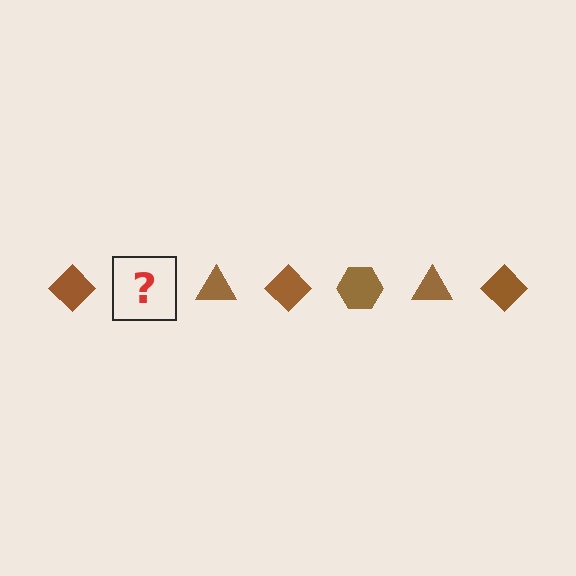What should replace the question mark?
The question mark should be replaced with a brown hexagon.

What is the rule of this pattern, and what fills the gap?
The rule is that the pattern cycles through diamond, hexagon, triangle shapes in brown. The gap should be filled with a brown hexagon.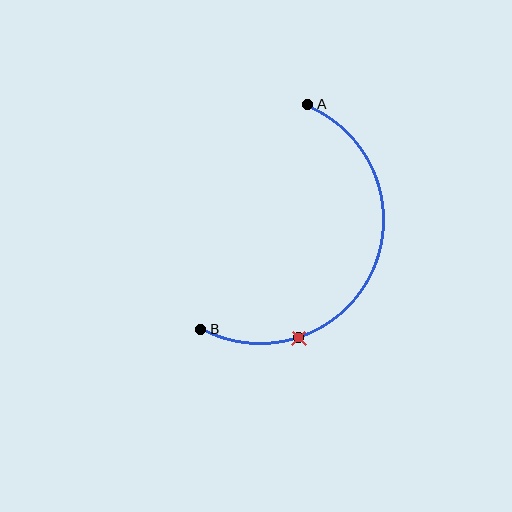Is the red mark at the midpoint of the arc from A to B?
No. The red mark lies on the arc but is closer to endpoint B. The arc midpoint would be at the point on the curve equidistant along the arc from both A and B.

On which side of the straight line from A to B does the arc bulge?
The arc bulges to the right of the straight line connecting A and B.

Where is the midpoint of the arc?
The arc midpoint is the point on the curve farthest from the straight line joining A and B. It sits to the right of that line.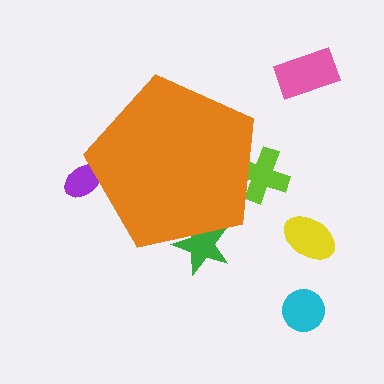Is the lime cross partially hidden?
Yes, the lime cross is partially hidden behind the orange pentagon.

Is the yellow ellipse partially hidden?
No, the yellow ellipse is fully visible.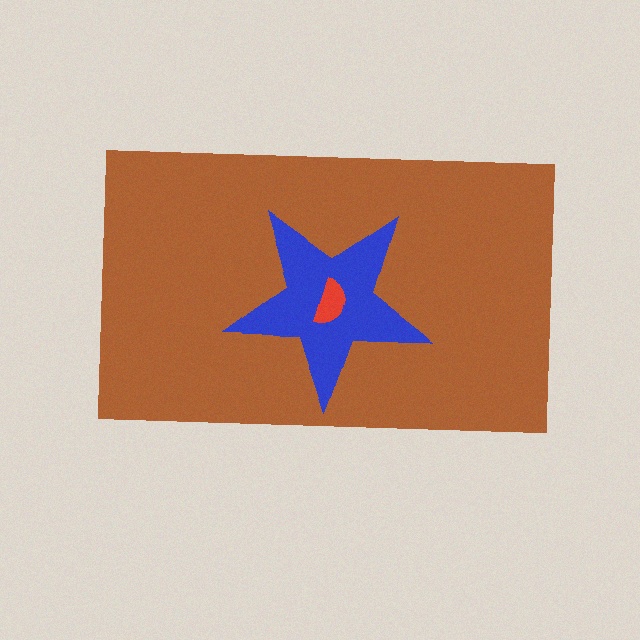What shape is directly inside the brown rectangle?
The blue star.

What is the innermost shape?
The red semicircle.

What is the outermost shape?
The brown rectangle.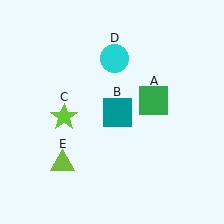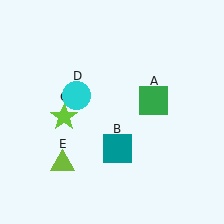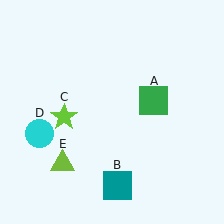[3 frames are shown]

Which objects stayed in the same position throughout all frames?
Green square (object A) and lime star (object C) and lime triangle (object E) remained stationary.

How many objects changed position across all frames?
2 objects changed position: teal square (object B), cyan circle (object D).